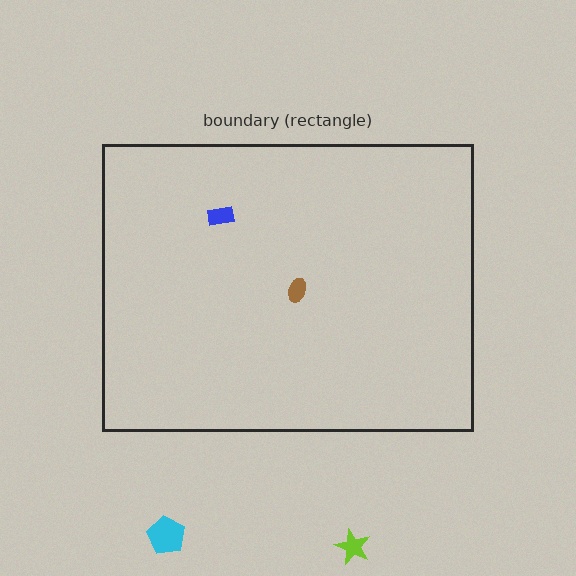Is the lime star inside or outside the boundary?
Outside.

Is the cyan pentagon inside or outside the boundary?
Outside.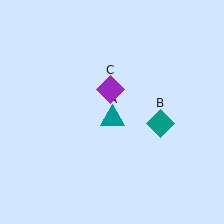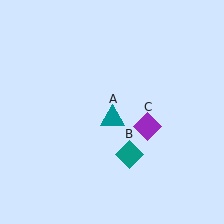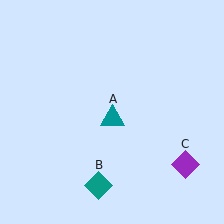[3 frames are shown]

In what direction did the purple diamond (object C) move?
The purple diamond (object C) moved down and to the right.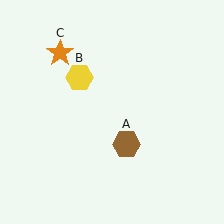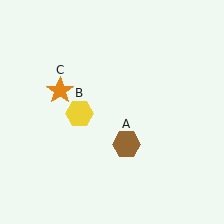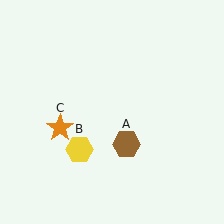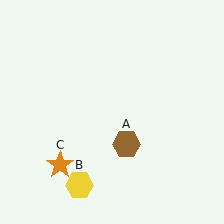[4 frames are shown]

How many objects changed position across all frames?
2 objects changed position: yellow hexagon (object B), orange star (object C).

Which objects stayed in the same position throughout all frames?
Brown hexagon (object A) remained stationary.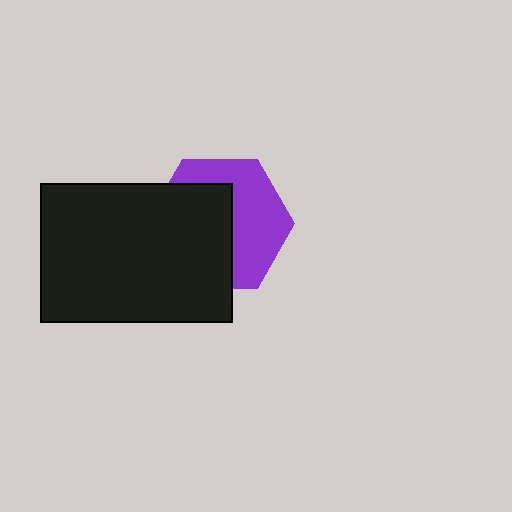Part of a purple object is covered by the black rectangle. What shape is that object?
It is a hexagon.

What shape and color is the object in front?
The object in front is a black rectangle.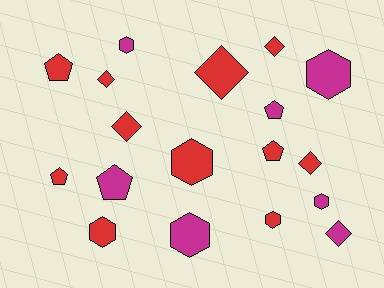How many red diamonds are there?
There are 5 red diamonds.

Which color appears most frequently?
Red, with 11 objects.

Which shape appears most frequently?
Hexagon, with 7 objects.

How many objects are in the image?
There are 18 objects.